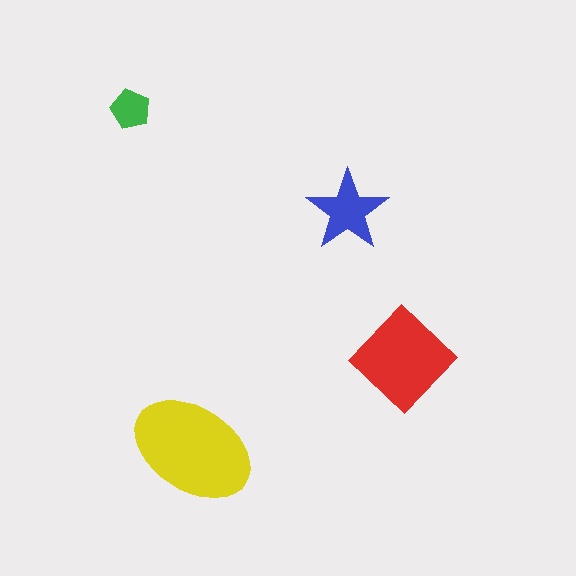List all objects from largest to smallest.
The yellow ellipse, the red diamond, the blue star, the green pentagon.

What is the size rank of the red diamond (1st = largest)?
2nd.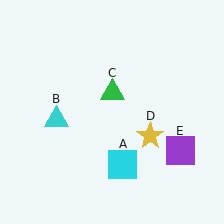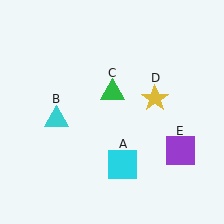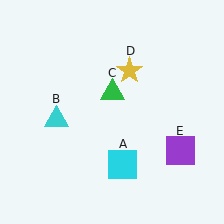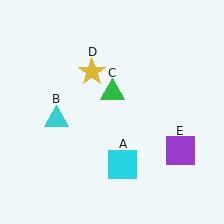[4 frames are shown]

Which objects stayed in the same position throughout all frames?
Cyan square (object A) and cyan triangle (object B) and green triangle (object C) and purple square (object E) remained stationary.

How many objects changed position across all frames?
1 object changed position: yellow star (object D).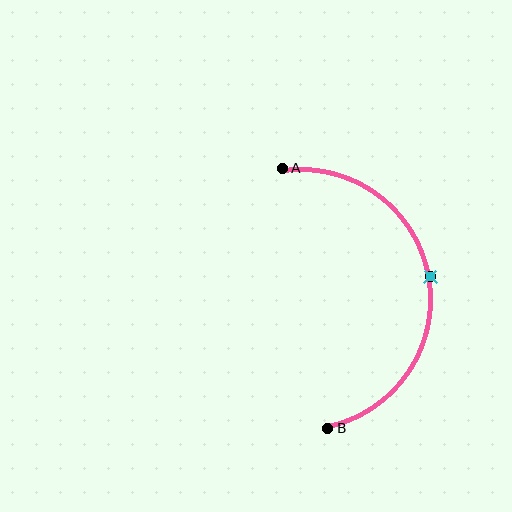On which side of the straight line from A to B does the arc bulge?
The arc bulges to the right of the straight line connecting A and B.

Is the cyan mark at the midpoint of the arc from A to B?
Yes. The cyan mark lies on the arc at equal arc-length from both A and B — it is the arc midpoint.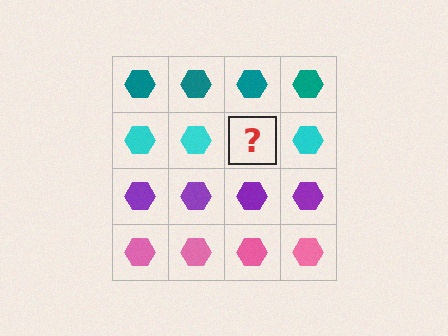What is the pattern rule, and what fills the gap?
The rule is that each row has a consistent color. The gap should be filled with a cyan hexagon.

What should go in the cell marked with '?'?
The missing cell should contain a cyan hexagon.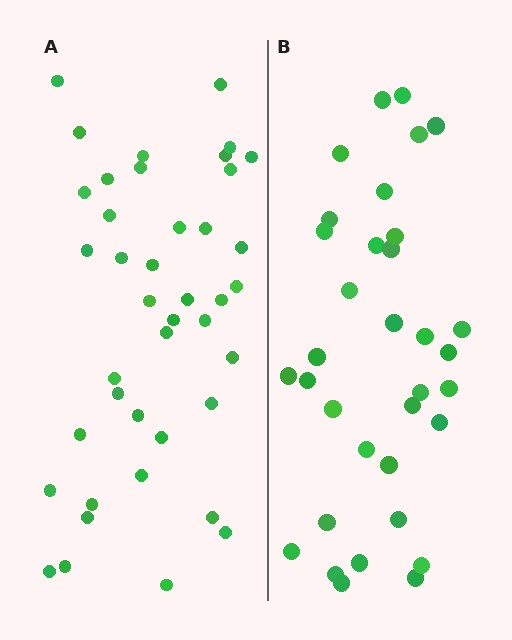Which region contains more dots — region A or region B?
Region A (the left region) has more dots.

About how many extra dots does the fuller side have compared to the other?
Region A has roughly 8 or so more dots than region B.